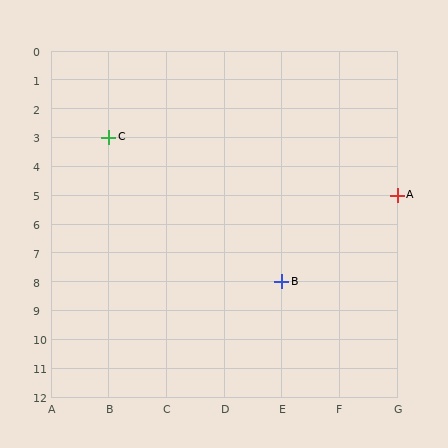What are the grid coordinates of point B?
Point B is at grid coordinates (E, 8).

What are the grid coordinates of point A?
Point A is at grid coordinates (G, 5).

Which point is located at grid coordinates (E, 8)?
Point B is at (E, 8).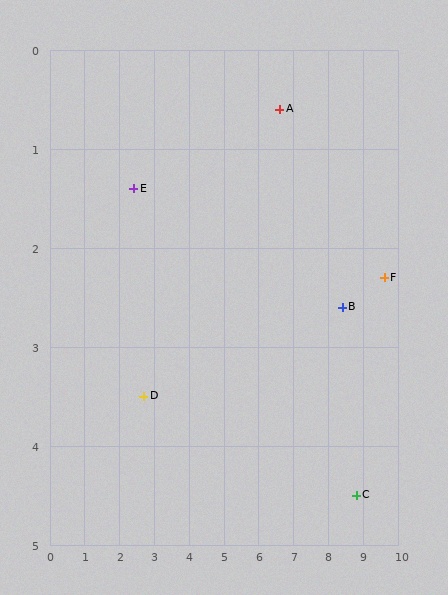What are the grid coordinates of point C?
Point C is at approximately (8.8, 4.5).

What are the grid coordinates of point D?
Point D is at approximately (2.7, 3.5).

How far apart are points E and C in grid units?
Points E and C are about 7.1 grid units apart.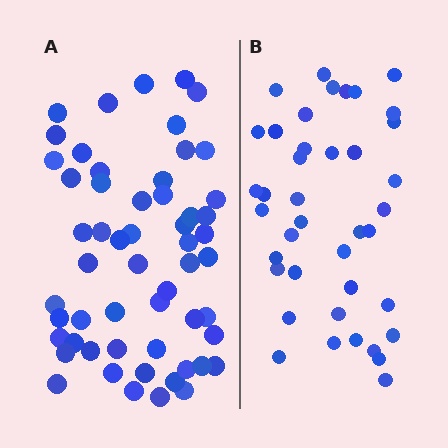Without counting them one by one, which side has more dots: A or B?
Region A (the left region) has more dots.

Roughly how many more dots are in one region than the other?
Region A has approximately 15 more dots than region B.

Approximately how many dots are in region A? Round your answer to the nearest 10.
About 60 dots. (The exact count is 56, which rounds to 60.)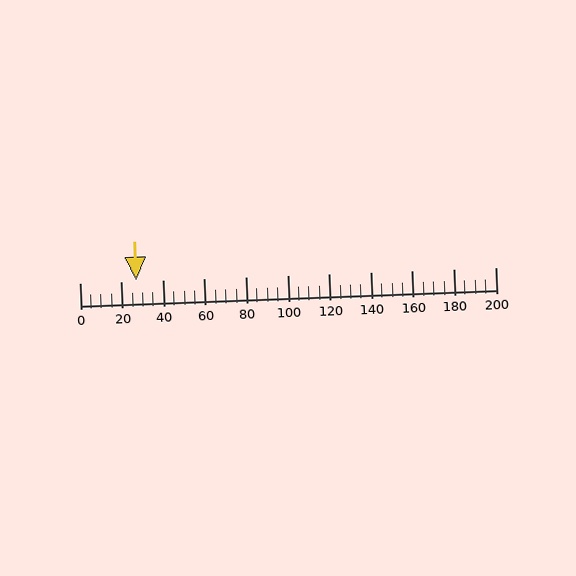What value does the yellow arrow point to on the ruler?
The yellow arrow points to approximately 27.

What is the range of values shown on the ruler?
The ruler shows values from 0 to 200.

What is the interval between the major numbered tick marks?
The major tick marks are spaced 20 units apart.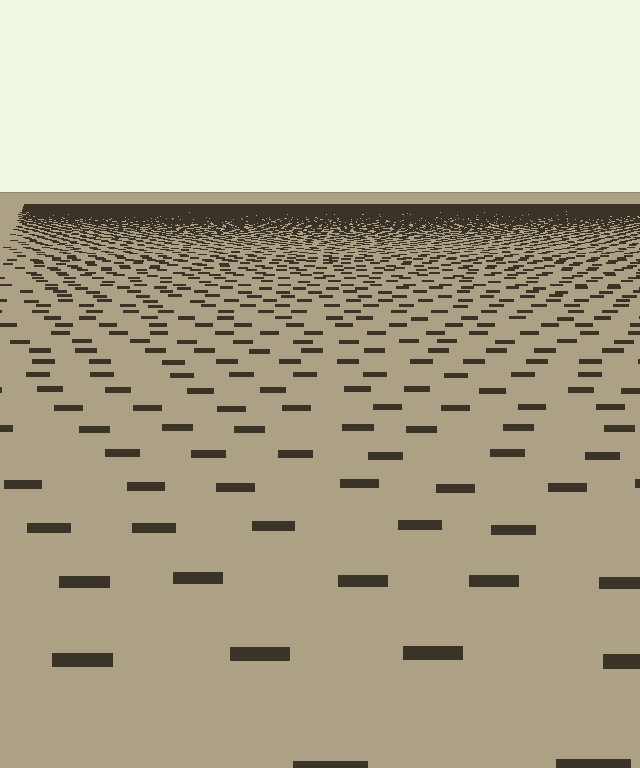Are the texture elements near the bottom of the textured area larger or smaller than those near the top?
Larger. Near the bottom, elements are closer to the viewer and appear at a bigger on-screen size.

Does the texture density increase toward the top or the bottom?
Density increases toward the top.